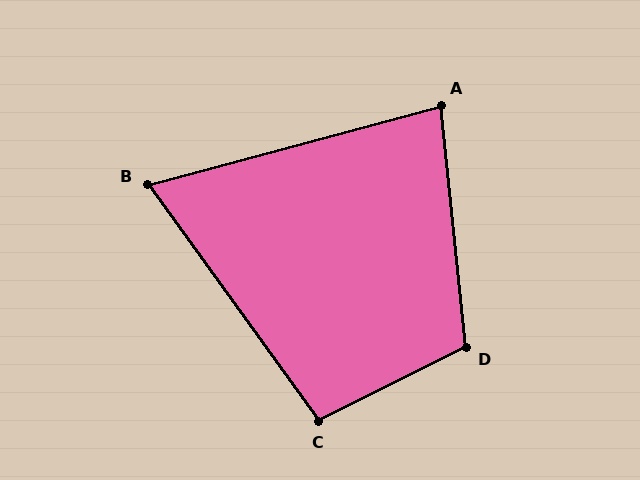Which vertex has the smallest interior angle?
B, at approximately 69 degrees.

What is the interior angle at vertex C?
Approximately 99 degrees (obtuse).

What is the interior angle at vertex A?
Approximately 81 degrees (acute).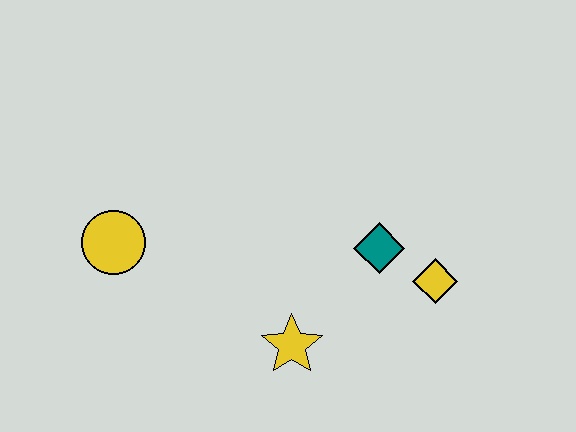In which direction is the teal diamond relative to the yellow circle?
The teal diamond is to the right of the yellow circle.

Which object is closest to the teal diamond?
The yellow diamond is closest to the teal diamond.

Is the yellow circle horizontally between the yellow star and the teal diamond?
No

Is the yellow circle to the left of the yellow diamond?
Yes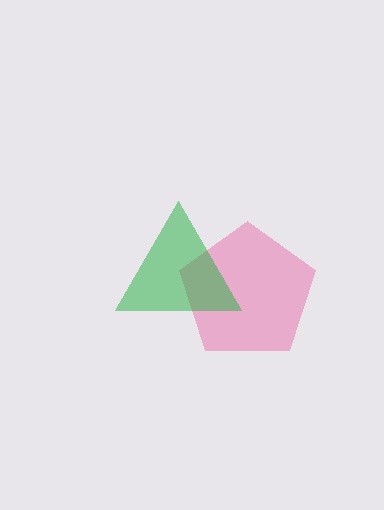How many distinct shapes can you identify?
There are 2 distinct shapes: a pink pentagon, a green triangle.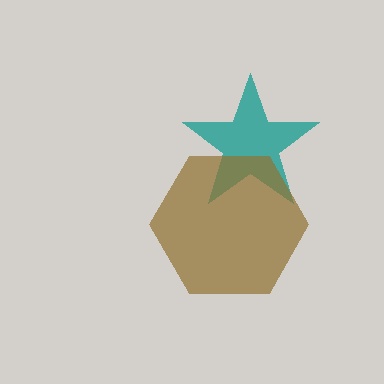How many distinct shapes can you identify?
There are 2 distinct shapes: a teal star, a brown hexagon.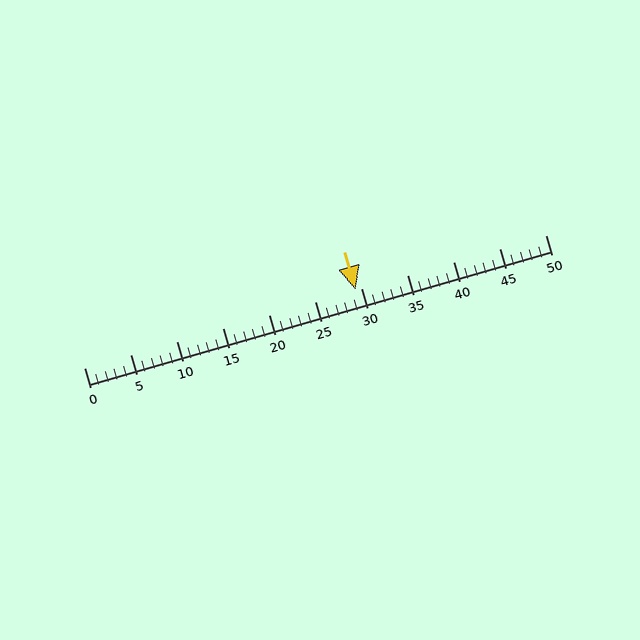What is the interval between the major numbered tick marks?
The major tick marks are spaced 5 units apart.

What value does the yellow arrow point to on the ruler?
The yellow arrow points to approximately 29.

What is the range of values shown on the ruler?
The ruler shows values from 0 to 50.